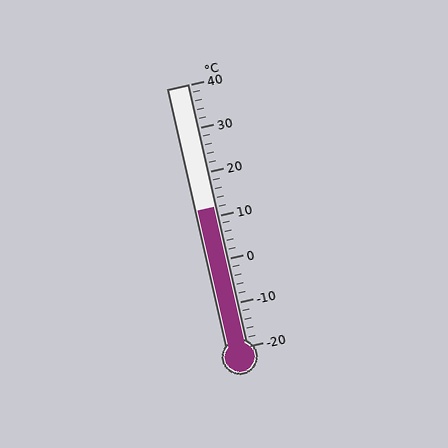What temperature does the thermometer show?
The thermometer shows approximately 12°C.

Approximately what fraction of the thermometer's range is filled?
The thermometer is filled to approximately 55% of its range.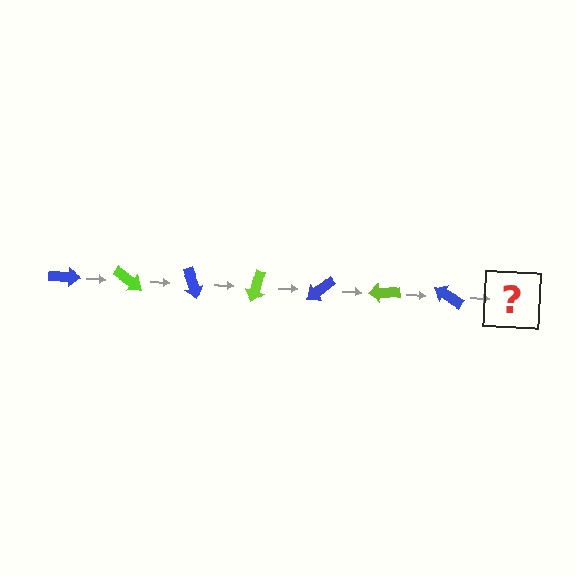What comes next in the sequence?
The next element should be a lime arrow, rotated 245 degrees from the start.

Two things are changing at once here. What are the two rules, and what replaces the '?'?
The two rules are that it rotates 35 degrees each step and the color cycles through blue and lime. The '?' should be a lime arrow, rotated 245 degrees from the start.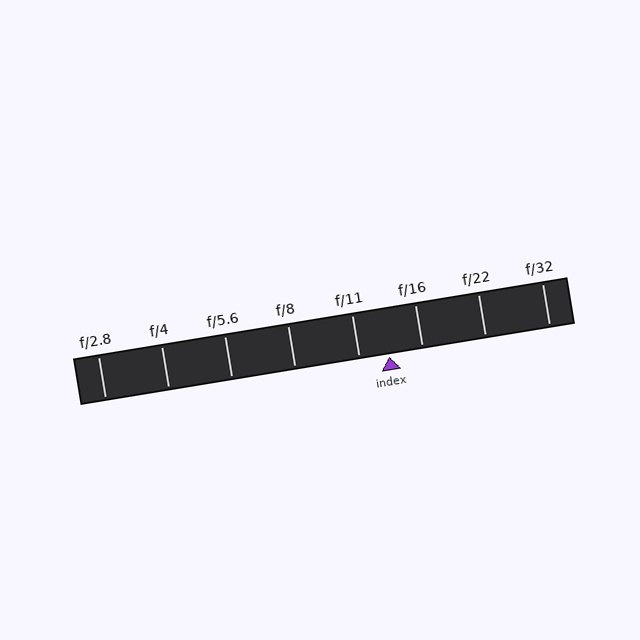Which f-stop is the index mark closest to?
The index mark is closest to f/11.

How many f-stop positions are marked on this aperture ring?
There are 8 f-stop positions marked.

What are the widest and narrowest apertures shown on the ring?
The widest aperture shown is f/2.8 and the narrowest is f/32.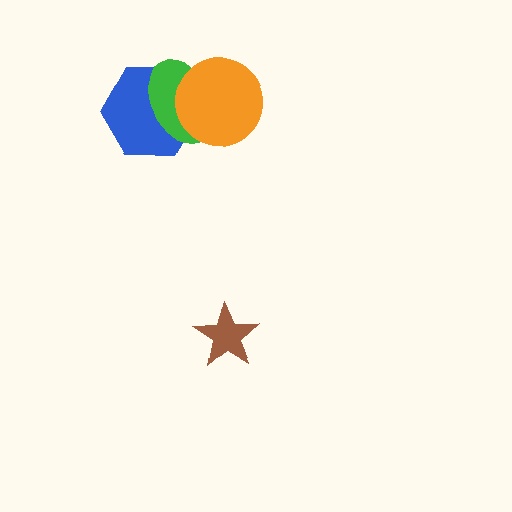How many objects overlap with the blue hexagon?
2 objects overlap with the blue hexagon.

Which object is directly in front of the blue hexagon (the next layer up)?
The green ellipse is directly in front of the blue hexagon.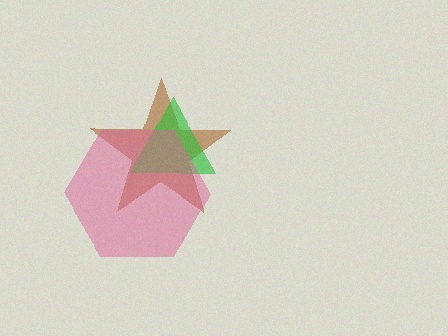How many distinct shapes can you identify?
There are 3 distinct shapes: a brown star, a green triangle, a pink hexagon.